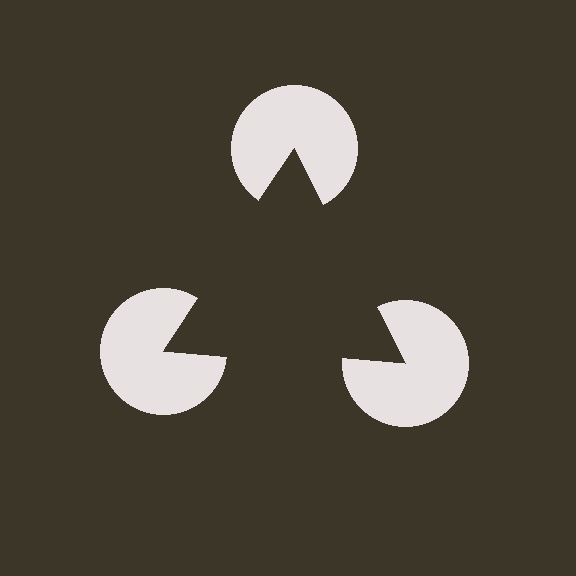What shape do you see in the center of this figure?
An illusory triangle — its edges are inferred from the aligned wedge cuts in the pac-man discs, not physically drawn.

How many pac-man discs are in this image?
There are 3 — one at each vertex of the illusory triangle.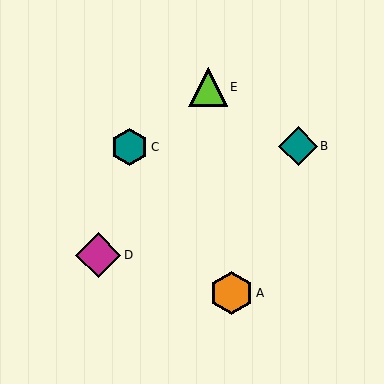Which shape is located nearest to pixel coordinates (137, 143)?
The teal hexagon (labeled C) at (129, 147) is nearest to that location.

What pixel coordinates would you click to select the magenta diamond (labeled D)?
Click at (98, 255) to select the magenta diamond D.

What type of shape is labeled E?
Shape E is a lime triangle.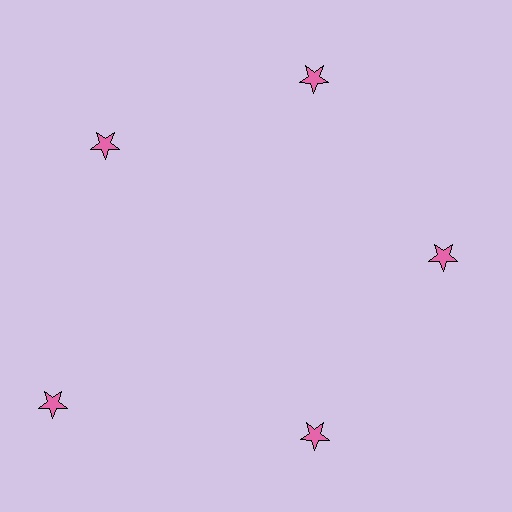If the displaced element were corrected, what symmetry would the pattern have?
It would have 5-fold rotational symmetry — the pattern would map onto itself every 72 degrees.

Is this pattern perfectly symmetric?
No. The 5 pink stars are arranged in a ring, but one element near the 8 o'clock position is pushed outward from the center, breaking the 5-fold rotational symmetry.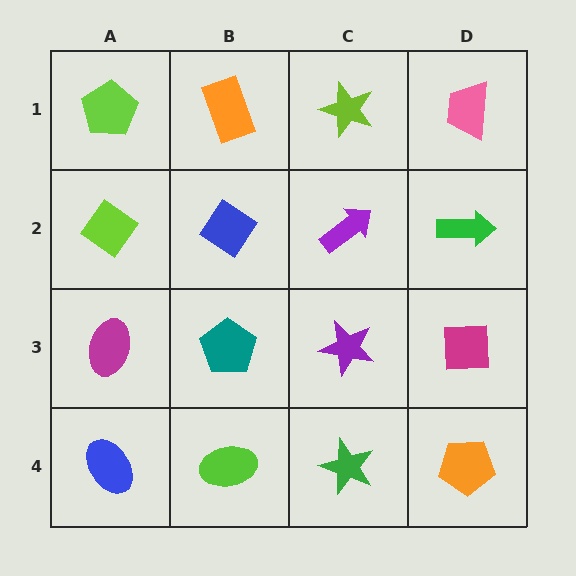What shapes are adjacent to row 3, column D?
A green arrow (row 2, column D), an orange pentagon (row 4, column D), a purple star (row 3, column C).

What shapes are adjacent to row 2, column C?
A lime star (row 1, column C), a purple star (row 3, column C), a blue diamond (row 2, column B), a green arrow (row 2, column D).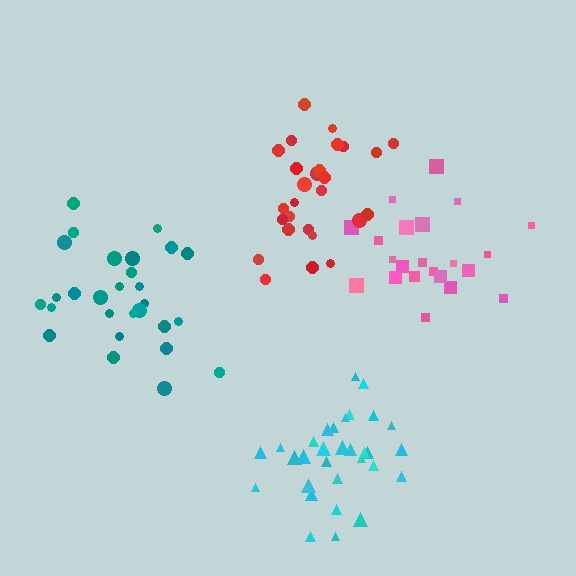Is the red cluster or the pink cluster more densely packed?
Red.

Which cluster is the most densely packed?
Cyan.